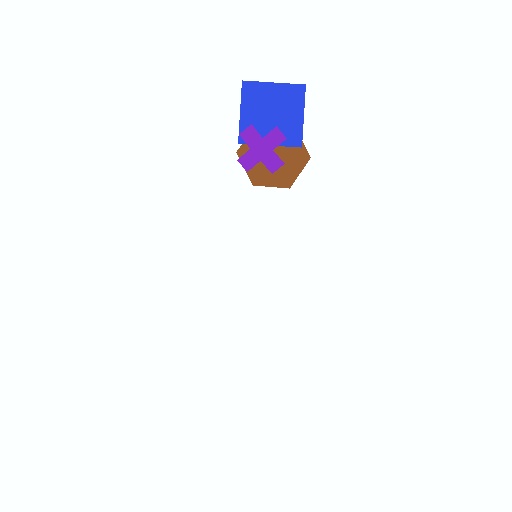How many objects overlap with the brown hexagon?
2 objects overlap with the brown hexagon.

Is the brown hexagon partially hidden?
Yes, it is partially covered by another shape.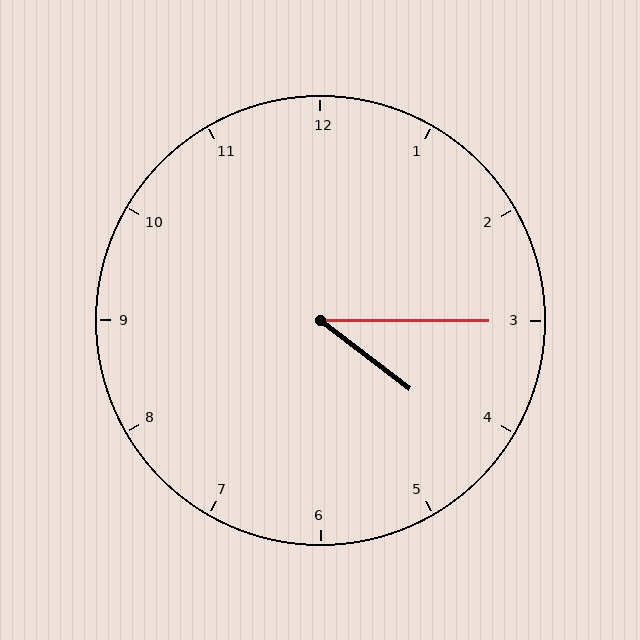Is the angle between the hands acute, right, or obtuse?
It is acute.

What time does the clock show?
4:15.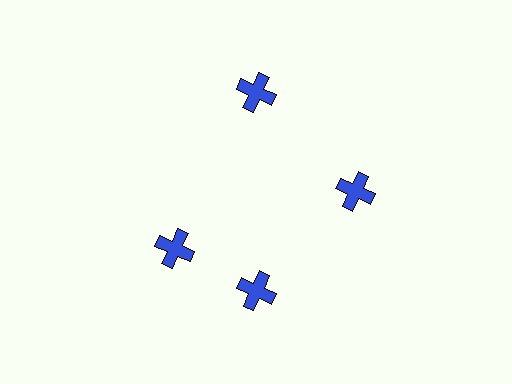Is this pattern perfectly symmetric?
No. The 4 blue crosses are arranged in a ring, but one element near the 9 o'clock position is rotated out of alignment along the ring, breaking the 4-fold rotational symmetry.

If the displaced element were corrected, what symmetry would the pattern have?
It would have 4-fold rotational symmetry — the pattern would map onto itself every 90 degrees.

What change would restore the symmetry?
The symmetry would be restored by rotating it back into even spacing with its neighbors so that all 4 crosses sit at equal angles and equal distance from the center.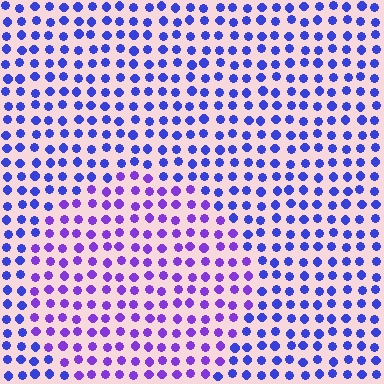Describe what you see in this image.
The image is filled with small blue elements in a uniform arrangement. A circle-shaped region is visible where the elements are tinted to a slightly different hue, forming a subtle color boundary.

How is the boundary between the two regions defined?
The boundary is defined purely by a slight shift in hue (about 33 degrees). Spacing, size, and orientation are identical on both sides.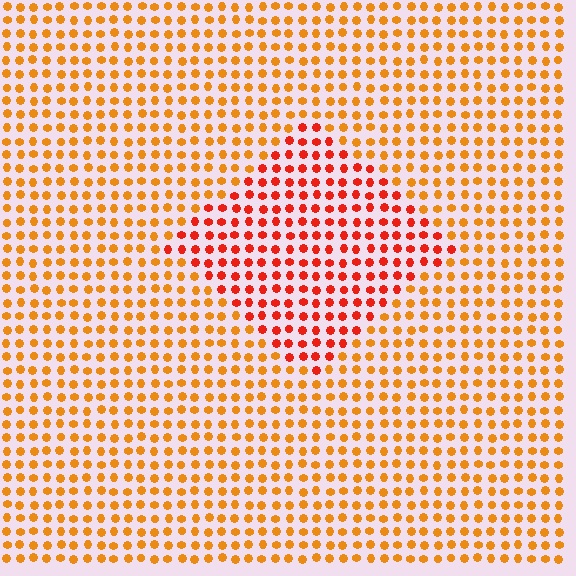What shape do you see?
I see a diamond.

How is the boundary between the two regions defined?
The boundary is defined purely by a slight shift in hue (about 30 degrees). Spacing, size, and orientation are identical on both sides.